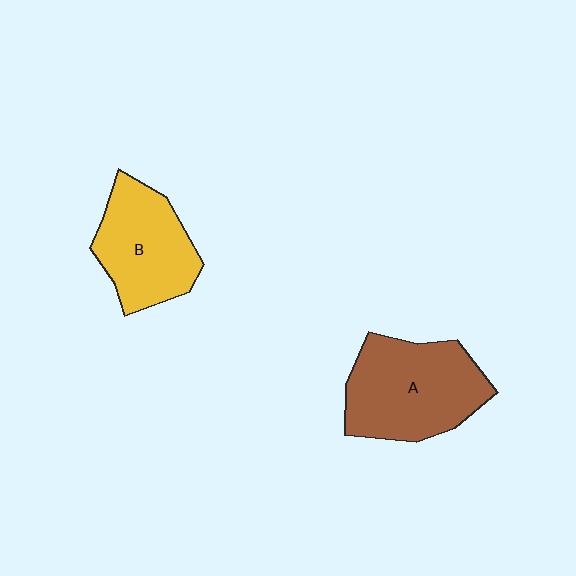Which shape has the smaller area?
Shape B (yellow).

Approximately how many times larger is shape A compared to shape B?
Approximately 1.2 times.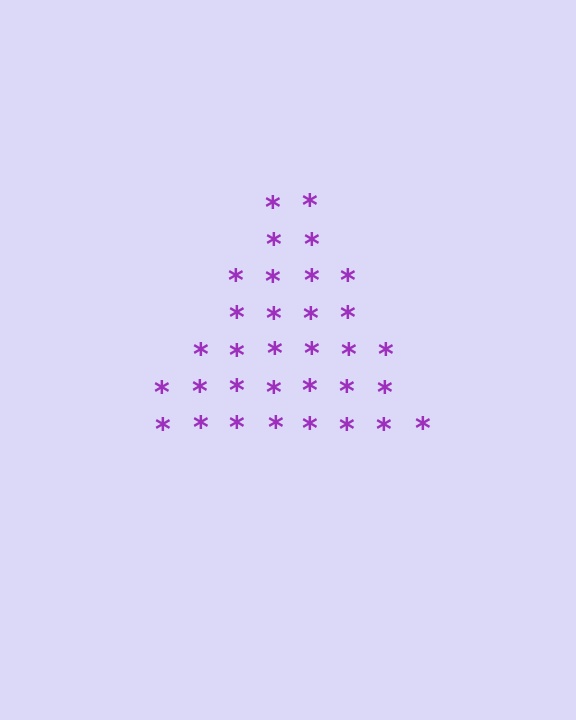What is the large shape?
The large shape is a triangle.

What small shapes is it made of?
It is made of small asterisks.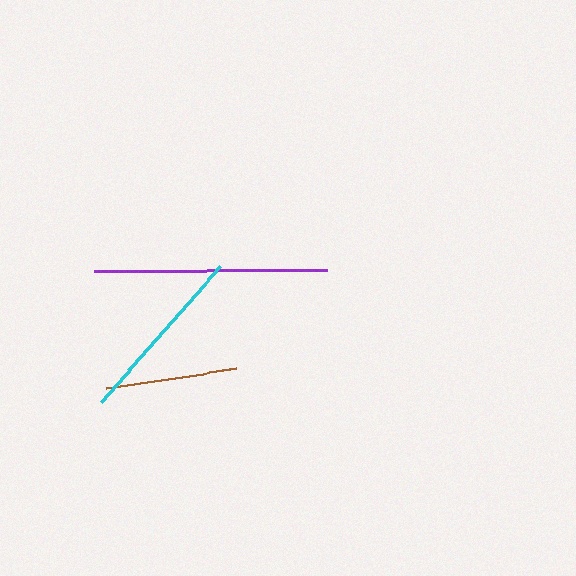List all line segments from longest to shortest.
From longest to shortest: purple, cyan, brown.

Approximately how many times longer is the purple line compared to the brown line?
The purple line is approximately 1.8 times the length of the brown line.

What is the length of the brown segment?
The brown segment is approximately 132 pixels long.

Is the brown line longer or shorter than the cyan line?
The cyan line is longer than the brown line.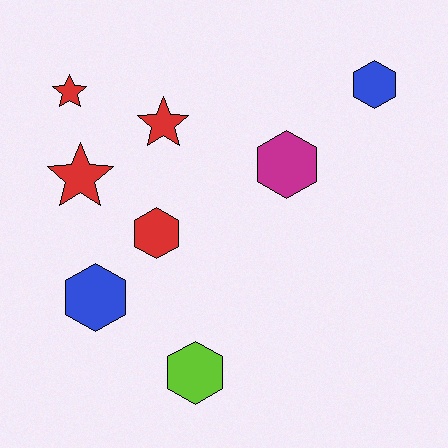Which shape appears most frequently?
Hexagon, with 5 objects.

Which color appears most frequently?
Red, with 4 objects.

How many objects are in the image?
There are 8 objects.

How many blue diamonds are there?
There are no blue diamonds.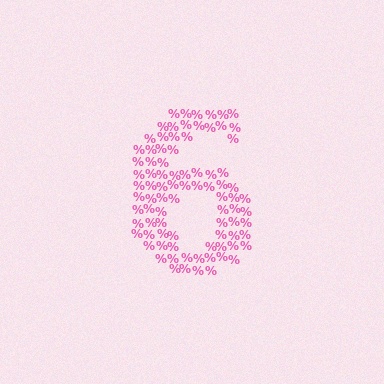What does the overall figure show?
The overall figure shows the digit 6.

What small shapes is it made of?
It is made of small percent signs.